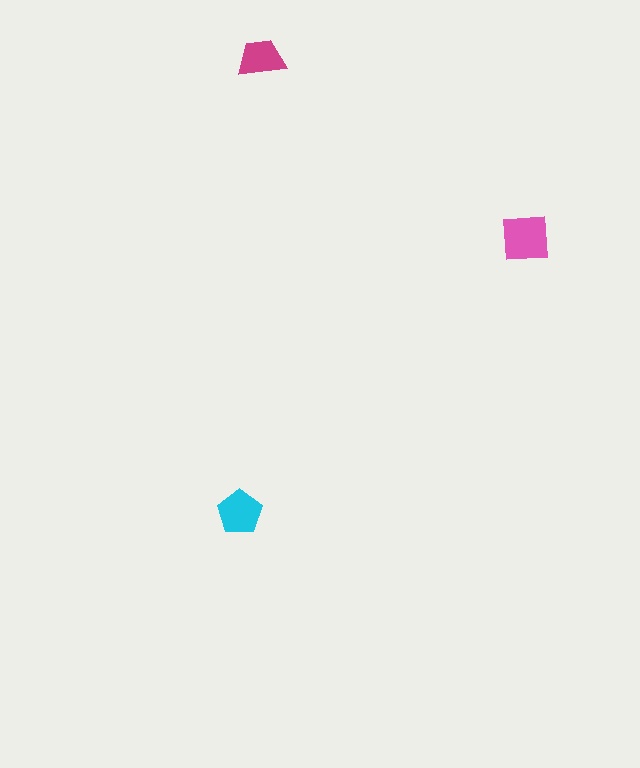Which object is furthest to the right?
The pink square is rightmost.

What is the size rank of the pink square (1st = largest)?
1st.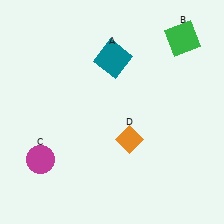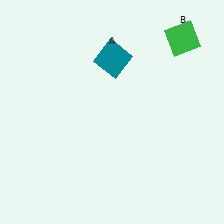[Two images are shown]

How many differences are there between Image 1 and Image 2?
There are 2 differences between the two images.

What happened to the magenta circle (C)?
The magenta circle (C) was removed in Image 2. It was in the bottom-left area of Image 1.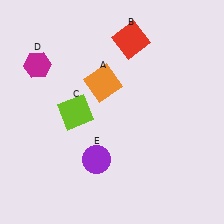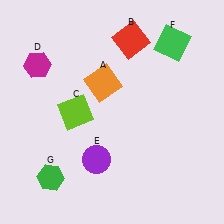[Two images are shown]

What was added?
A green square (F), a green hexagon (G) were added in Image 2.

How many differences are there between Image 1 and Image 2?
There are 2 differences between the two images.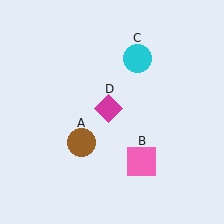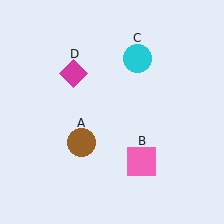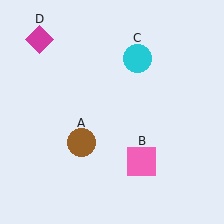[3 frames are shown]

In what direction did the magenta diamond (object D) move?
The magenta diamond (object D) moved up and to the left.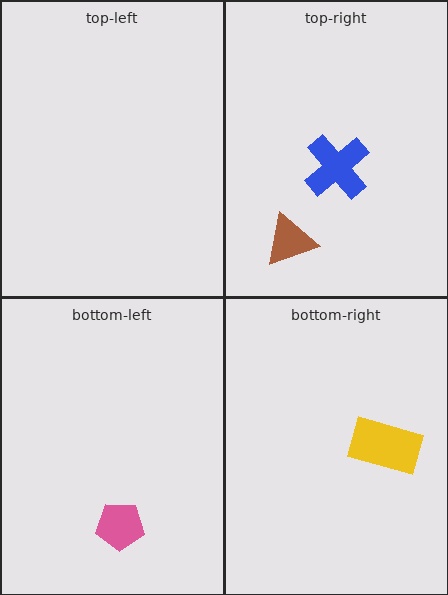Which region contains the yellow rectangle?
The bottom-right region.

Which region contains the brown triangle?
The top-right region.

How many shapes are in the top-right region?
2.